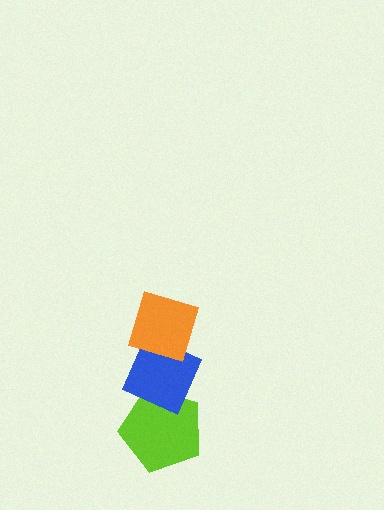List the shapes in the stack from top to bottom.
From top to bottom: the orange diamond, the blue diamond, the lime pentagon.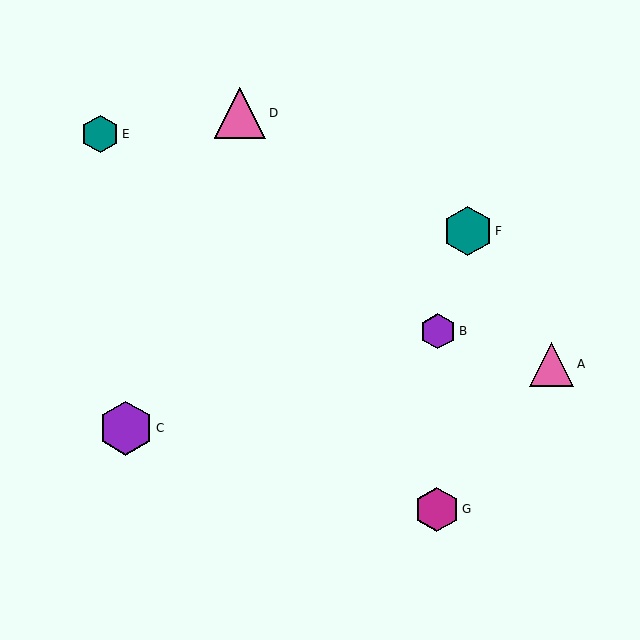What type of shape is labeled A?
Shape A is a pink triangle.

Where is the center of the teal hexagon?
The center of the teal hexagon is at (468, 231).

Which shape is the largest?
The purple hexagon (labeled C) is the largest.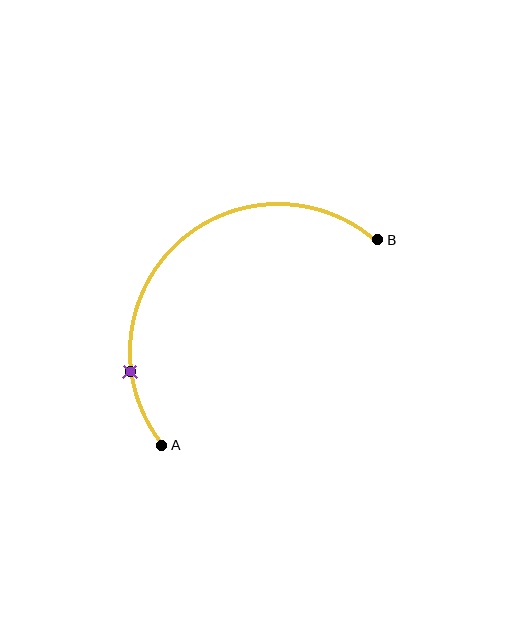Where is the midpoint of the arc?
The arc midpoint is the point on the curve farthest from the straight line joining A and B. It sits above and to the left of that line.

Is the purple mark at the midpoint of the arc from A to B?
No. The purple mark lies on the arc but is closer to endpoint A. The arc midpoint would be at the point on the curve equidistant along the arc from both A and B.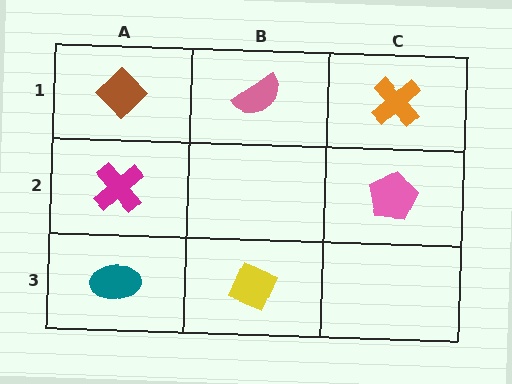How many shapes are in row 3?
2 shapes.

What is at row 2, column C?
A pink pentagon.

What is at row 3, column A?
A teal ellipse.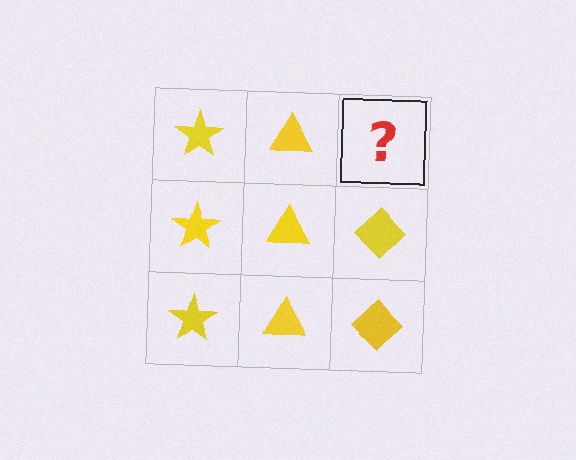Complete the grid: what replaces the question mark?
The question mark should be replaced with a yellow diamond.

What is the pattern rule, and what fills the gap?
The rule is that each column has a consistent shape. The gap should be filled with a yellow diamond.